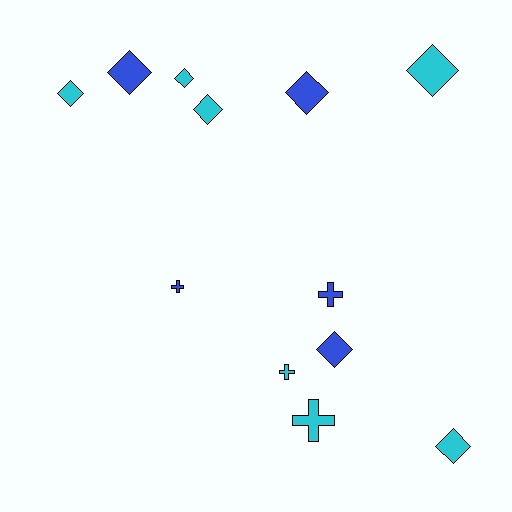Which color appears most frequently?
Cyan, with 7 objects.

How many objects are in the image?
There are 12 objects.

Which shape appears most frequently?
Diamond, with 8 objects.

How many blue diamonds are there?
There are 3 blue diamonds.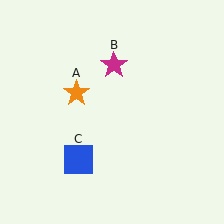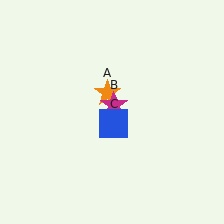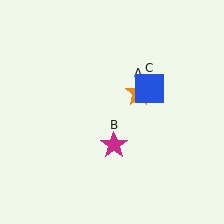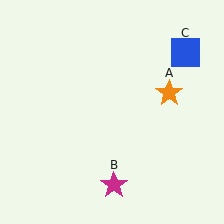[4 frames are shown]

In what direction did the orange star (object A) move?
The orange star (object A) moved right.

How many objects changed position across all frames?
3 objects changed position: orange star (object A), magenta star (object B), blue square (object C).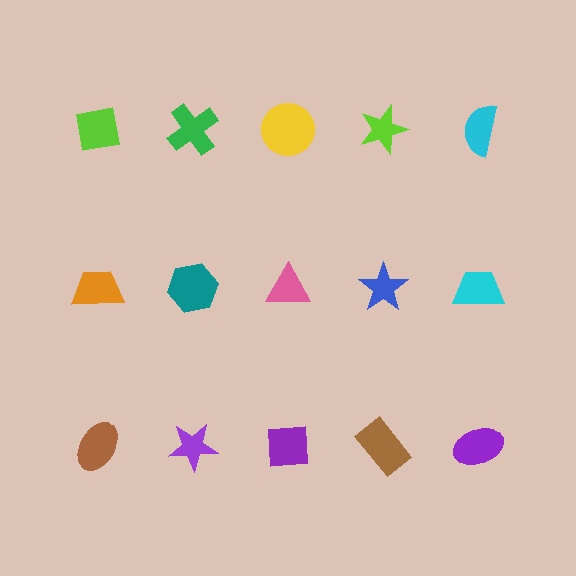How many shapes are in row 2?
5 shapes.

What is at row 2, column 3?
A pink triangle.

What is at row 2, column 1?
An orange trapezoid.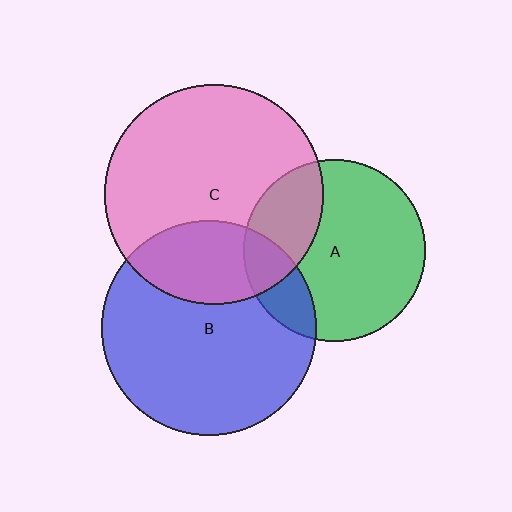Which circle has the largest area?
Circle C (pink).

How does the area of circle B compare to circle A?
Approximately 1.4 times.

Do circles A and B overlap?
Yes.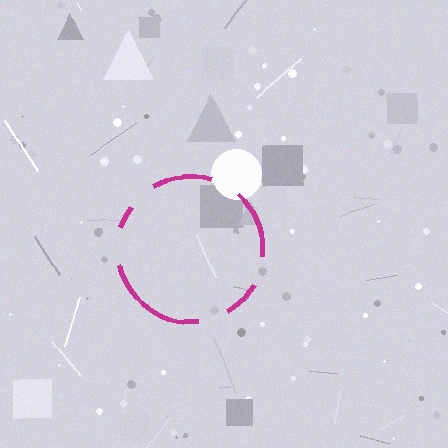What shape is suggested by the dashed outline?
The dashed outline suggests a circle.